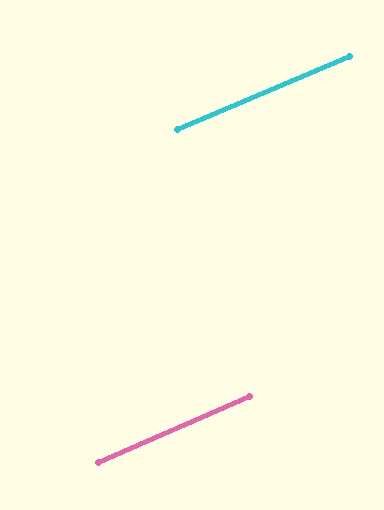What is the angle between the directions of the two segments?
Approximately 1 degree.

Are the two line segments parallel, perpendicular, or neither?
Parallel — their directions differ by only 0.6°.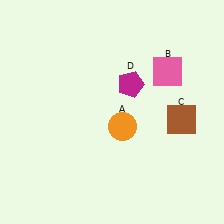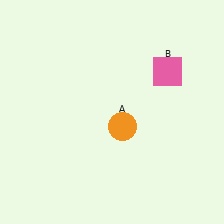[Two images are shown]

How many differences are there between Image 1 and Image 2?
There are 2 differences between the two images.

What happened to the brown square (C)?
The brown square (C) was removed in Image 2. It was in the bottom-right area of Image 1.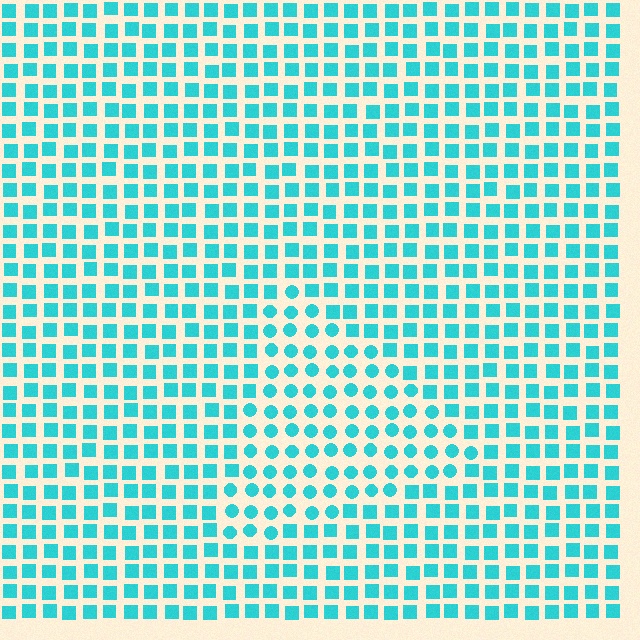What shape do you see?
I see a triangle.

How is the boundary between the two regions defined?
The boundary is defined by a change in element shape: circles inside vs. squares outside. All elements share the same color and spacing.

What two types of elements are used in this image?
The image uses circles inside the triangle region and squares outside it.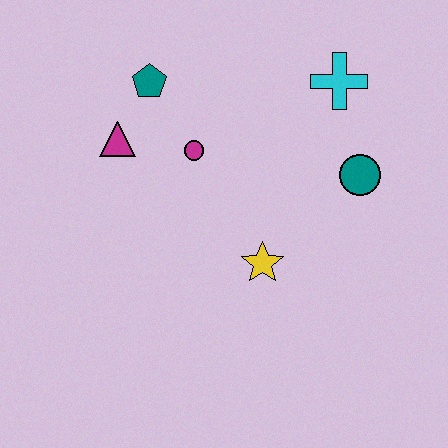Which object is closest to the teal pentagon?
The magenta triangle is closest to the teal pentagon.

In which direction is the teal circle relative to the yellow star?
The teal circle is to the right of the yellow star.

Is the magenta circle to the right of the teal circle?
No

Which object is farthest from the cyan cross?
The magenta triangle is farthest from the cyan cross.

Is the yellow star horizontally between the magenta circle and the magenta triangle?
No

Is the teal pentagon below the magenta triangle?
No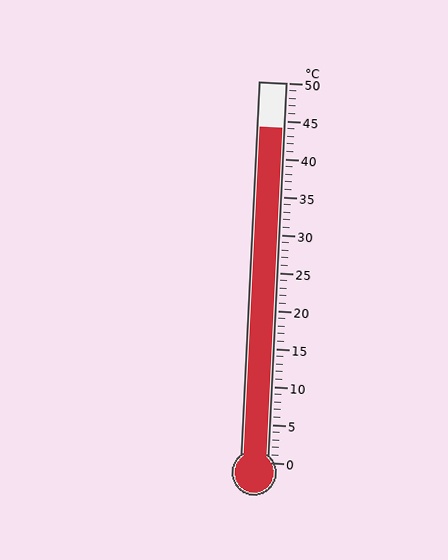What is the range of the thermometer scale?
The thermometer scale ranges from 0°C to 50°C.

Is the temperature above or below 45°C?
The temperature is below 45°C.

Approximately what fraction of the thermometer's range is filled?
The thermometer is filled to approximately 90% of its range.